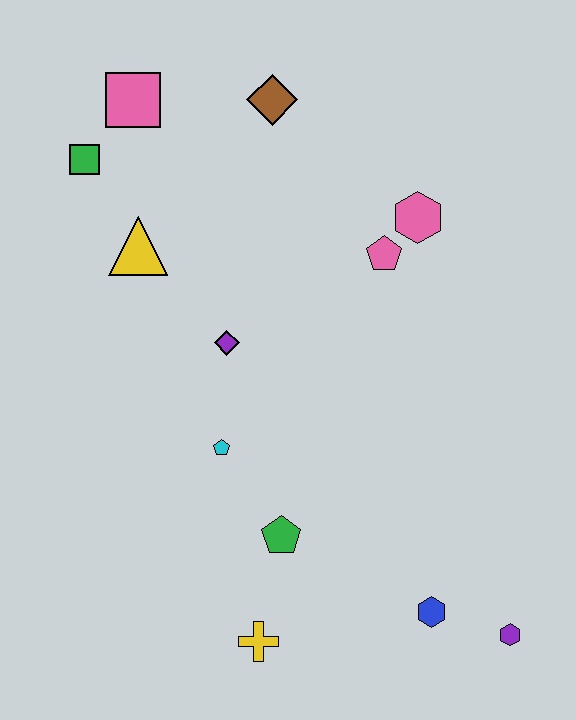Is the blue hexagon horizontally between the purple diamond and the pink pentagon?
No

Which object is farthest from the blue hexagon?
The pink square is farthest from the blue hexagon.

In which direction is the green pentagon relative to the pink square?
The green pentagon is below the pink square.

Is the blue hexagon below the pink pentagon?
Yes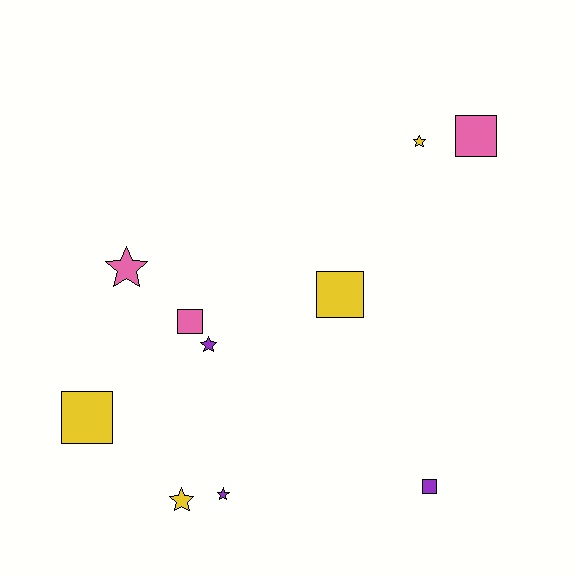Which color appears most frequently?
Yellow, with 4 objects.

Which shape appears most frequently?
Star, with 5 objects.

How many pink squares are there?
There are 2 pink squares.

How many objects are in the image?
There are 10 objects.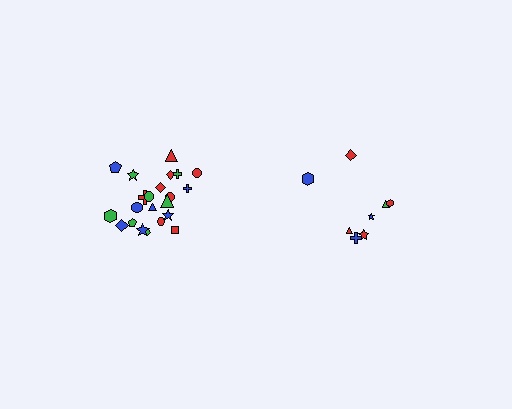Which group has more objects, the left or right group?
The left group.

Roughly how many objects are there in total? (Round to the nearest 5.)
Roughly 30 objects in total.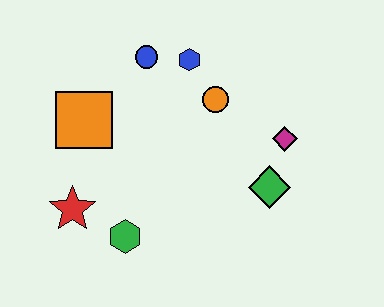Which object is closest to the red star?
The green hexagon is closest to the red star.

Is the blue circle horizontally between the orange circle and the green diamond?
No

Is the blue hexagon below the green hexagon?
No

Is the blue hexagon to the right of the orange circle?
No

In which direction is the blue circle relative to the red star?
The blue circle is above the red star.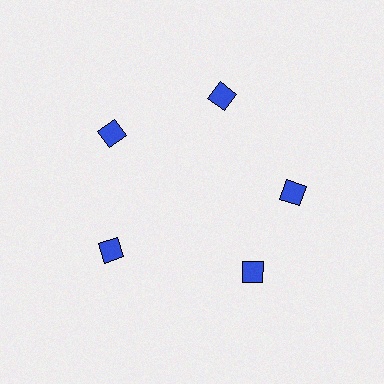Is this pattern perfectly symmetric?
No. The 5 blue diamonds are arranged in a ring, but one element near the 5 o'clock position is rotated out of alignment along the ring, breaking the 5-fold rotational symmetry.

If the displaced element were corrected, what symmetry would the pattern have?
It would have 5-fold rotational symmetry — the pattern would map onto itself every 72 degrees.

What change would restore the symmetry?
The symmetry would be restored by rotating it back into even spacing with its neighbors so that all 5 diamonds sit at equal angles and equal distance from the center.